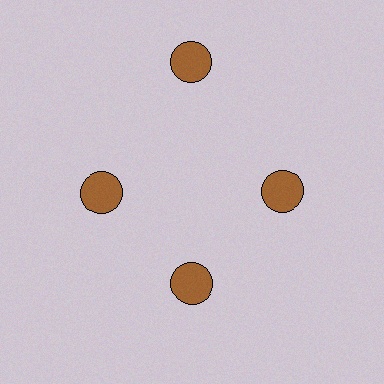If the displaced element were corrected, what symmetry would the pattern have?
It would have 4-fold rotational symmetry — the pattern would map onto itself every 90 degrees.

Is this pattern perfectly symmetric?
No. The 4 brown circles are arranged in a ring, but one element near the 12 o'clock position is pushed outward from the center, breaking the 4-fold rotational symmetry.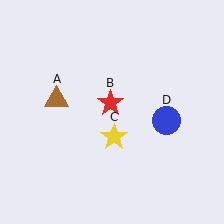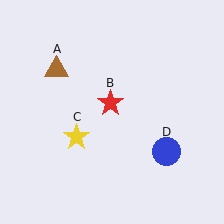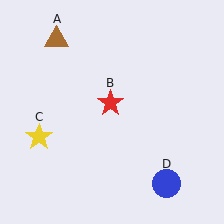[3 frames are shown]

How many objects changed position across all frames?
3 objects changed position: brown triangle (object A), yellow star (object C), blue circle (object D).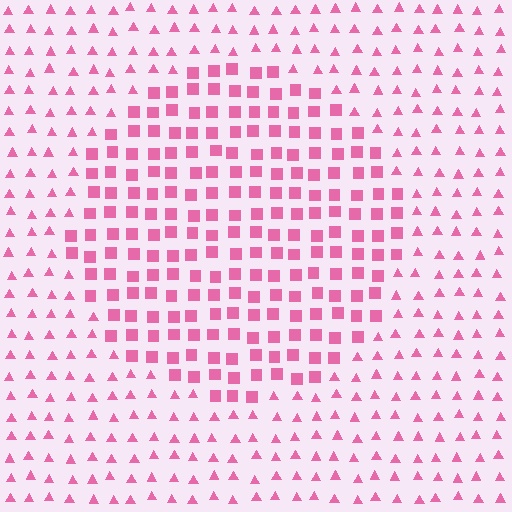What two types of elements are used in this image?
The image uses squares inside the circle region and triangles outside it.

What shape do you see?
I see a circle.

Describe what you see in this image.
The image is filled with small pink elements arranged in a uniform grid. A circle-shaped region contains squares, while the surrounding area contains triangles. The boundary is defined purely by the change in element shape.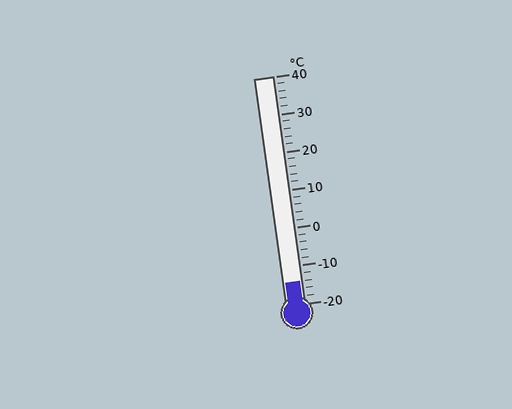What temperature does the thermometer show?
The thermometer shows approximately -14°C.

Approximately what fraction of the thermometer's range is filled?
The thermometer is filled to approximately 10% of its range.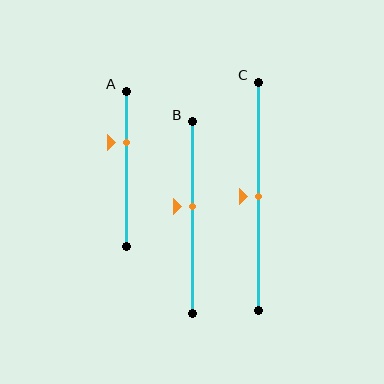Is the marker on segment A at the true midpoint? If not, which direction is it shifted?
No, the marker on segment A is shifted upward by about 17% of the segment length.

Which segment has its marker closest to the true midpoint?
Segment C has its marker closest to the true midpoint.